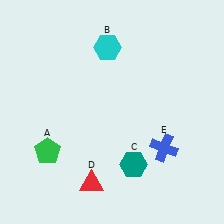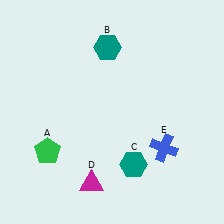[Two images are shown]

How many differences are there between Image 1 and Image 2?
There are 2 differences between the two images.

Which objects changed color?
B changed from cyan to teal. D changed from red to magenta.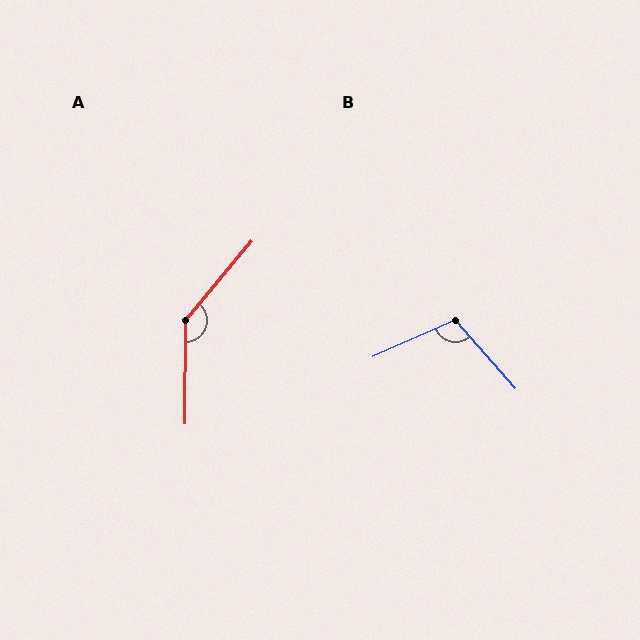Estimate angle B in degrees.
Approximately 107 degrees.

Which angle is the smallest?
B, at approximately 107 degrees.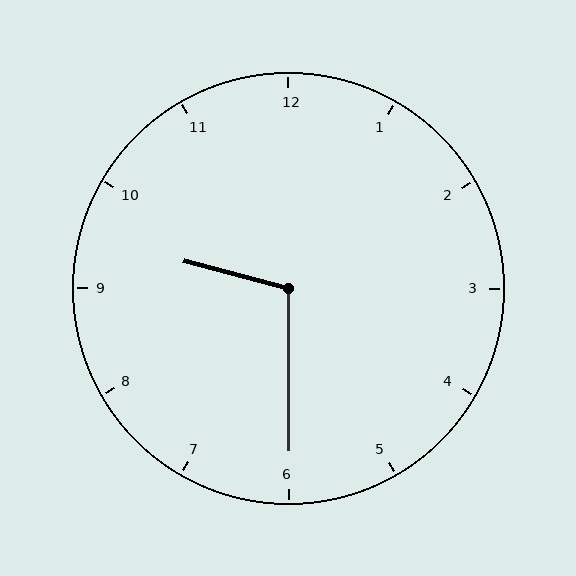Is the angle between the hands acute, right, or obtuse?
It is obtuse.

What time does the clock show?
9:30.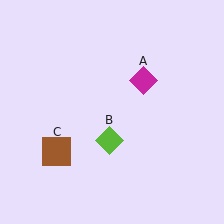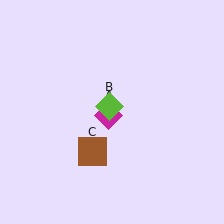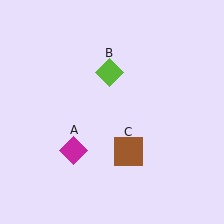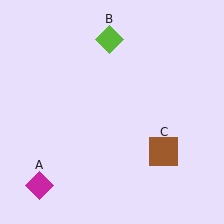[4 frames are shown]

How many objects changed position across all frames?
3 objects changed position: magenta diamond (object A), lime diamond (object B), brown square (object C).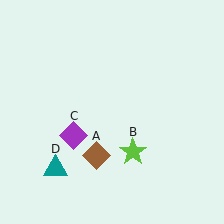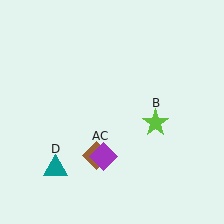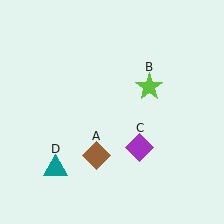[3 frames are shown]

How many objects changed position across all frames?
2 objects changed position: lime star (object B), purple diamond (object C).